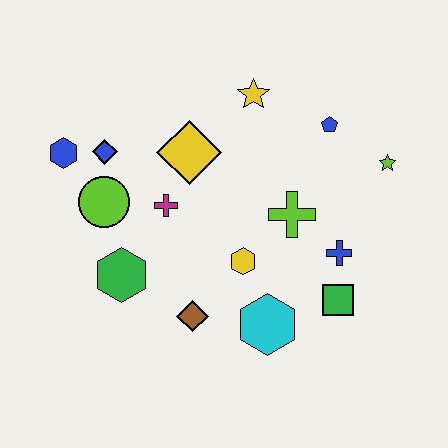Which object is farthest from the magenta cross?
The lime star is farthest from the magenta cross.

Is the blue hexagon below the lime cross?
No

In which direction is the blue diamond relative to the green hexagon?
The blue diamond is above the green hexagon.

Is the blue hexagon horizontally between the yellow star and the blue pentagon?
No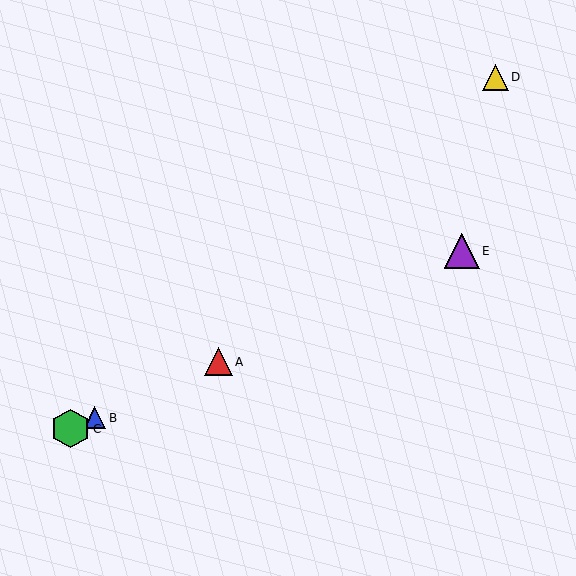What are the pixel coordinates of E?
Object E is at (462, 251).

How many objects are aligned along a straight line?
4 objects (A, B, C, E) are aligned along a straight line.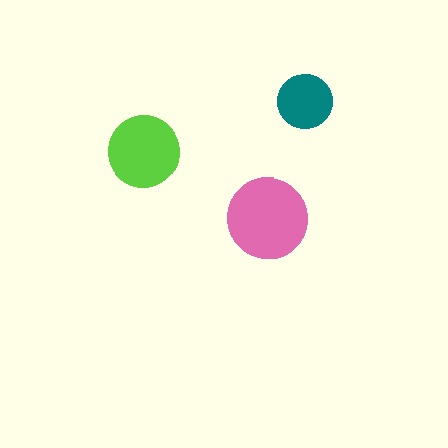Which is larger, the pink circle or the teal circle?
The pink one.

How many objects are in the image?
There are 3 objects in the image.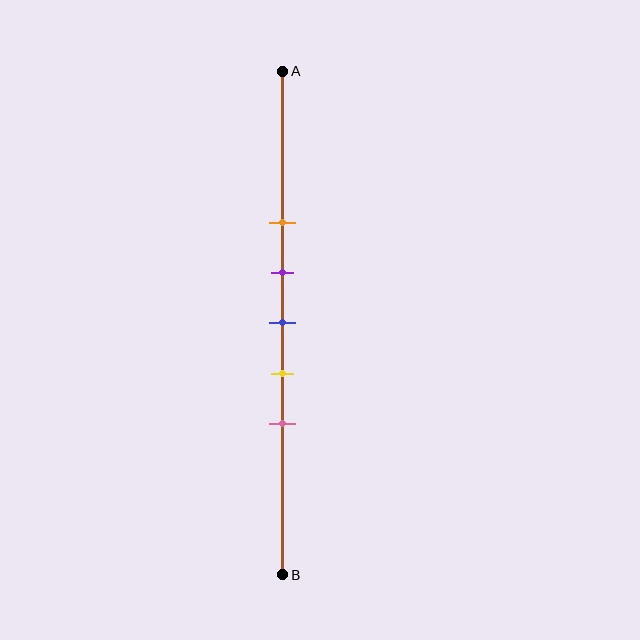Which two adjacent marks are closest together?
The purple and blue marks are the closest adjacent pair.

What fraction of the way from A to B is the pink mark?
The pink mark is approximately 70% (0.7) of the way from A to B.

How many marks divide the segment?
There are 5 marks dividing the segment.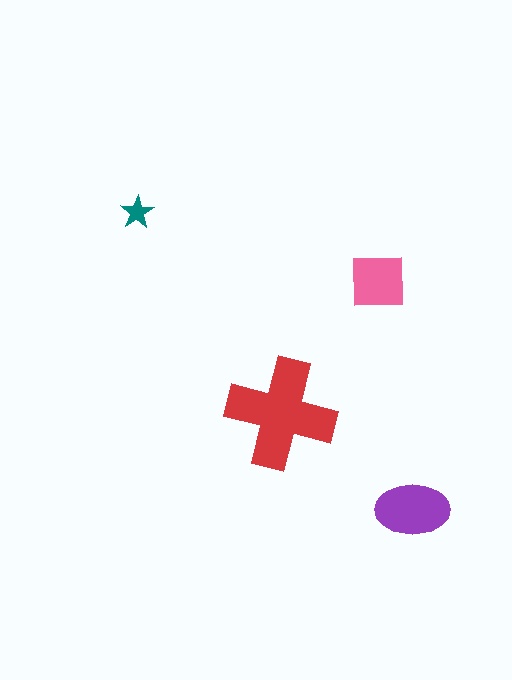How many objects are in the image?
There are 4 objects in the image.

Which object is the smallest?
The teal star.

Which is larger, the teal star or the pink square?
The pink square.